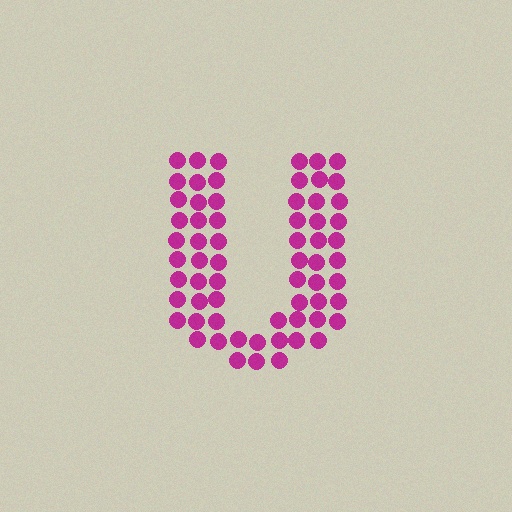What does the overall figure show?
The overall figure shows the letter U.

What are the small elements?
The small elements are circles.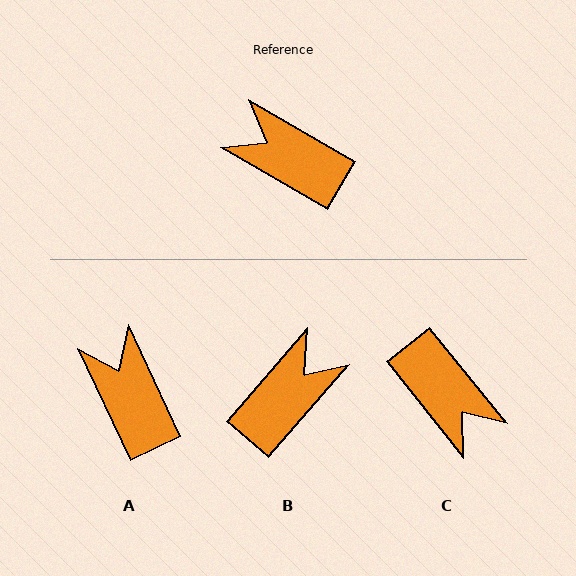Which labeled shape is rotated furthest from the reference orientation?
C, about 159 degrees away.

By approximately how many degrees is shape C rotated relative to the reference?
Approximately 159 degrees counter-clockwise.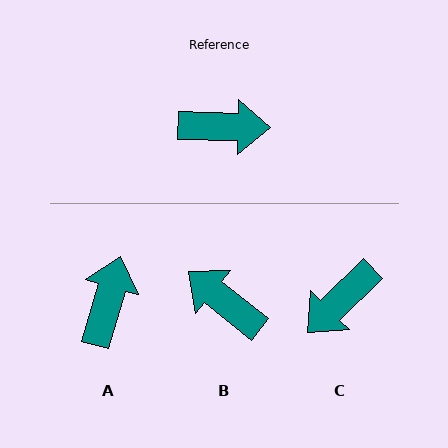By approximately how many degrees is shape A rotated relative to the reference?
Approximately 75 degrees counter-clockwise.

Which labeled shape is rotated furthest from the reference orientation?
B, about 142 degrees away.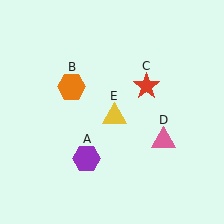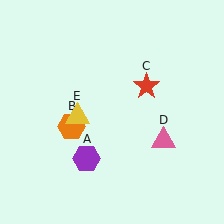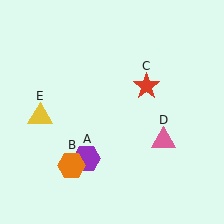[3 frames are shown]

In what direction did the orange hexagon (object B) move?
The orange hexagon (object B) moved down.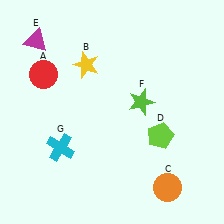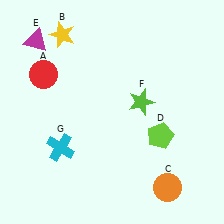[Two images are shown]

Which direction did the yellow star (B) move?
The yellow star (B) moved up.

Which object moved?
The yellow star (B) moved up.